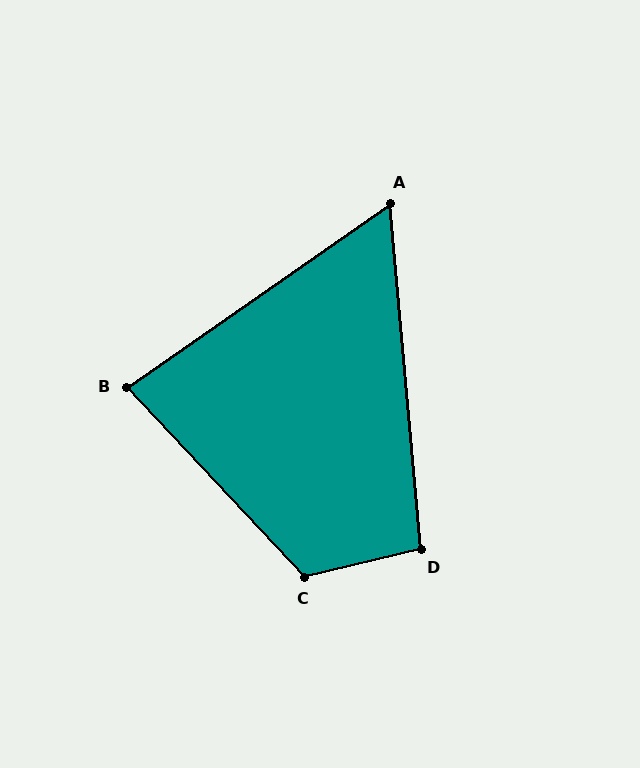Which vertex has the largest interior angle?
C, at approximately 120 degrees.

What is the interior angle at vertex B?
Approximately 82 degrees (acute).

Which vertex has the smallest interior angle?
A, at approximately 60 degrees.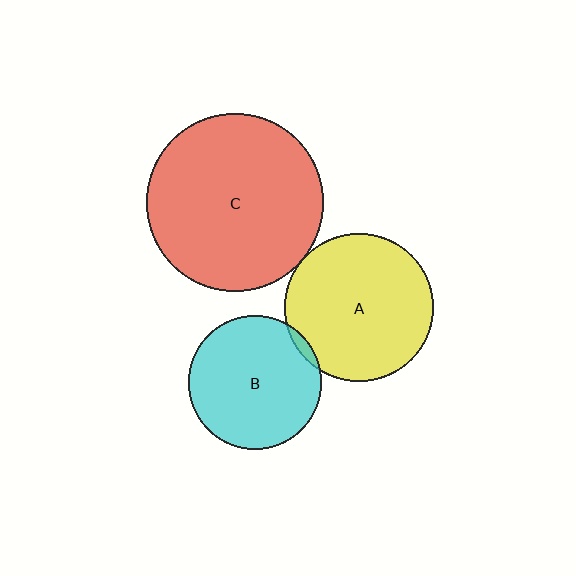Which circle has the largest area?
Circle C (red).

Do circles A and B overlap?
Yes.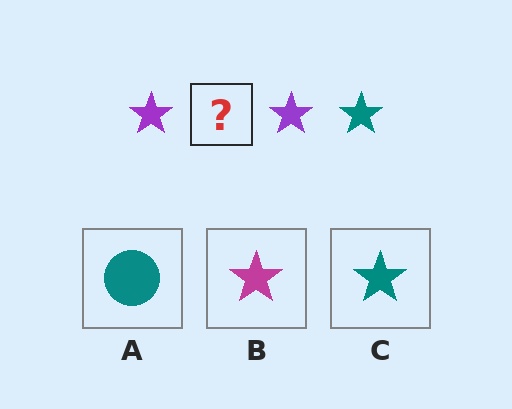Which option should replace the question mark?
Option C.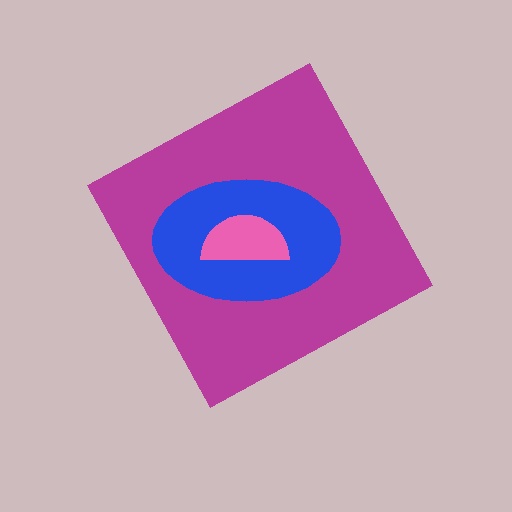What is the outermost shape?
The magenta diamond.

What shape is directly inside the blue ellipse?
The pink semicircle.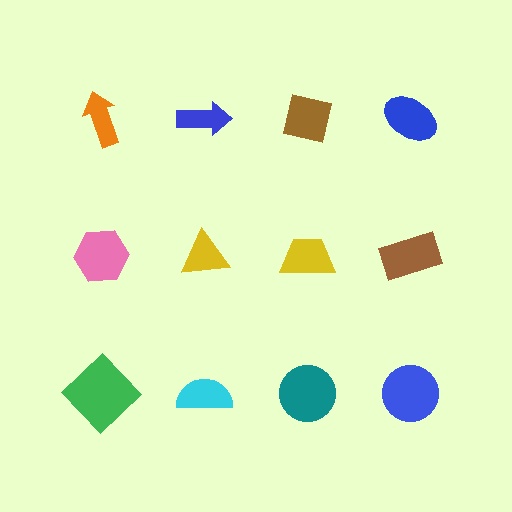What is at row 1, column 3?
A brown square.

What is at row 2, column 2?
A yellow triangle.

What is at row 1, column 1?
An orange arrow.